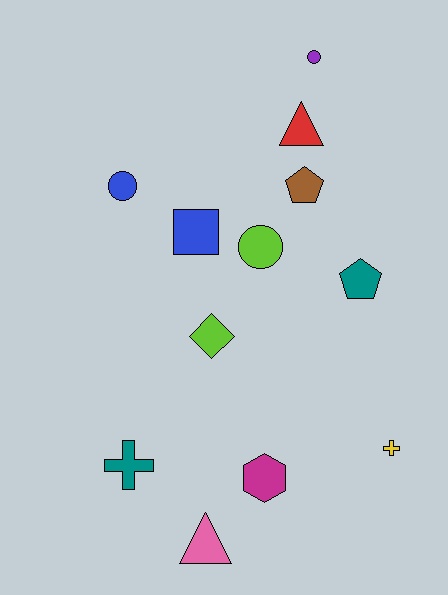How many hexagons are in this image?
There is 1 hexagon.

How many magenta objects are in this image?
There is 1 magenta object.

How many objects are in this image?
There are 12 objects.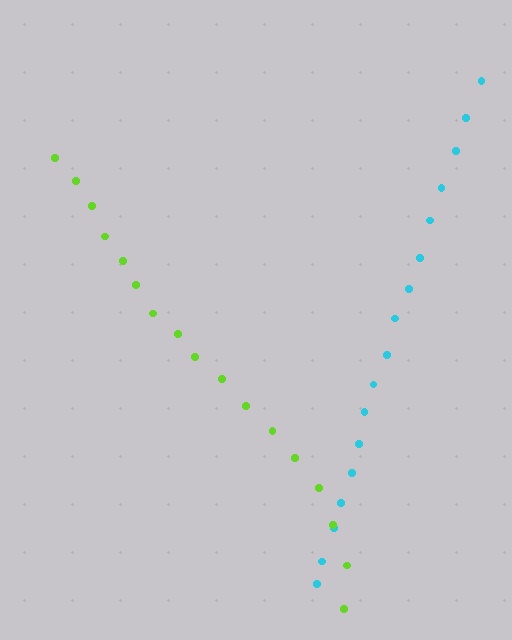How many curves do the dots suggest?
There are 2 distinct paths.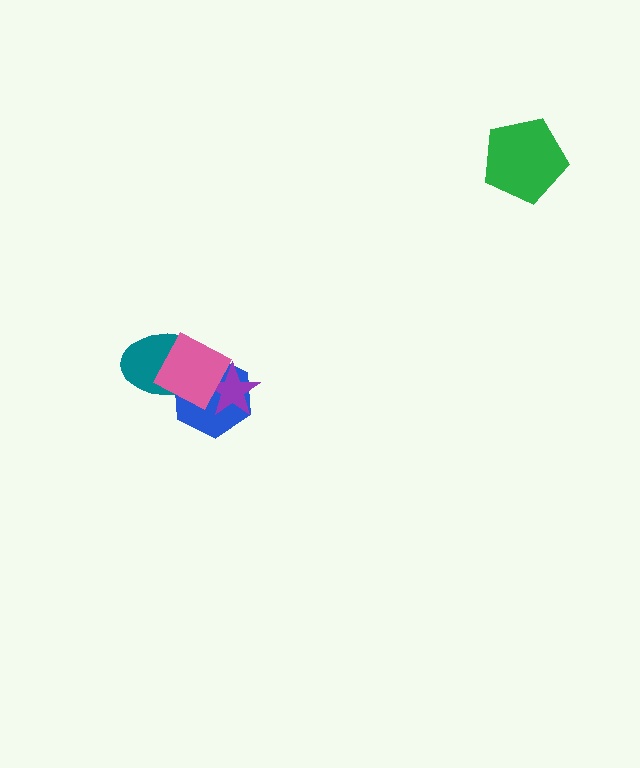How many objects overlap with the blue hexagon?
3 objects overlap with the blue hexagon.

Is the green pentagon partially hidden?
No, no other shape covers it.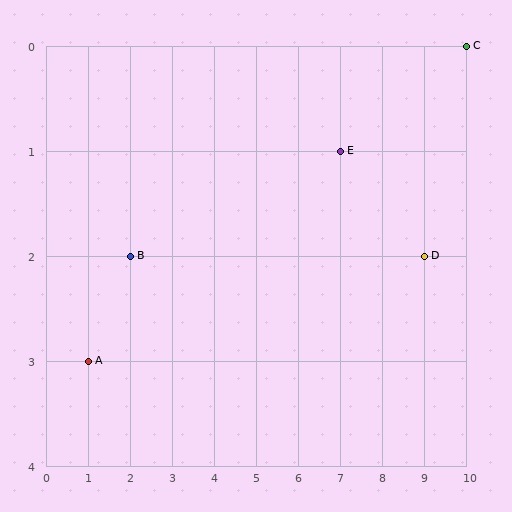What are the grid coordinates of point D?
Point D is at grid coordinates (9, 2).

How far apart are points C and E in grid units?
Points C and E are 3 columns and 1 row apart (about 3.2 grid units diagonally).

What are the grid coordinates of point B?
Point B is at grid coordinates (2, 2).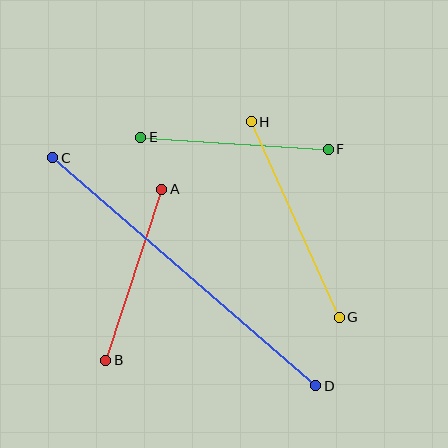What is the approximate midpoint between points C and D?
The midpoint is at approximately (184, 272) pixels.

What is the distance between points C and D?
The distance is approximately 348 pixels.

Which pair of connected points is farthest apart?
Points C and D are farthest apart.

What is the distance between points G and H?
The distance is approximately 214 pixels.